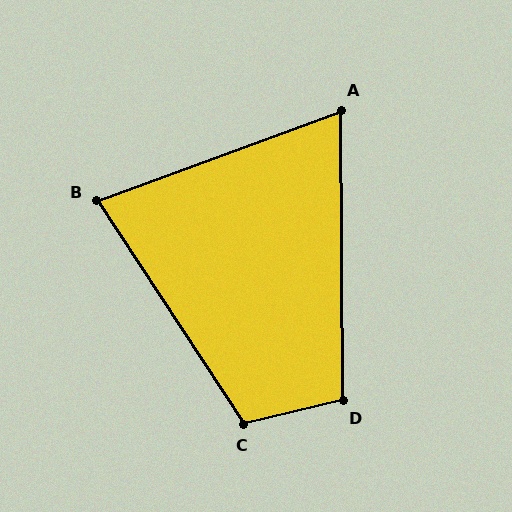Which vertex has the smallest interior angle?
A, at approximately 70 degrees.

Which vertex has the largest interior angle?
C, at approximately 110 degrees.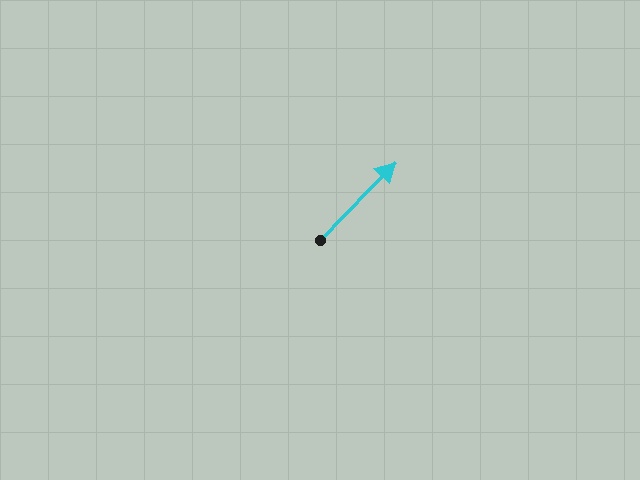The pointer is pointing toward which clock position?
Roughly 1 o'clock.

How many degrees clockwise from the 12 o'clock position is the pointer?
Approximately 44 degrees.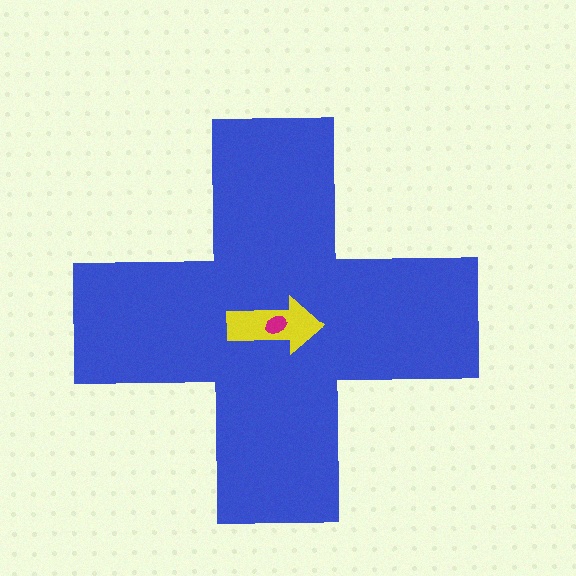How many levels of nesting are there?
3.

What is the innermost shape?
The magenta ellipse.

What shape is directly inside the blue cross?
The yellow arrow.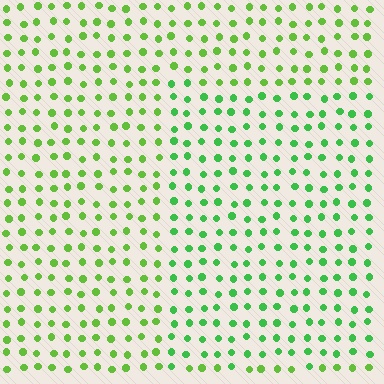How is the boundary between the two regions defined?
The boundary is defined purely by a slight shift in hue (about 25 degrees). Spacing, size, and orientation are identical on both sides.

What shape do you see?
I see a rectangle.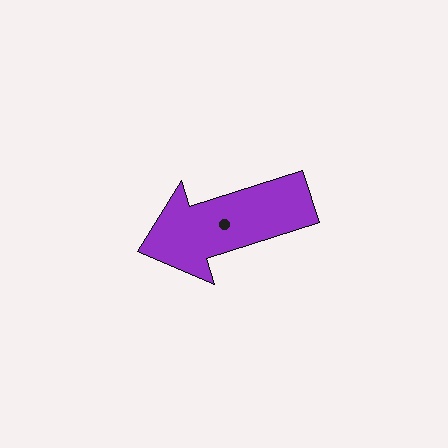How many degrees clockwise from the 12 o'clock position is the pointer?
Approximately 252 degrees.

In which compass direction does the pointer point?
West.